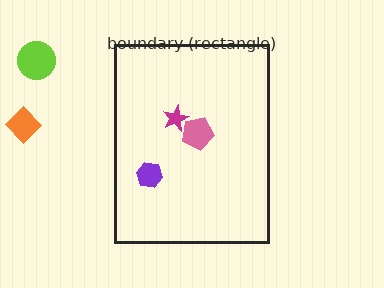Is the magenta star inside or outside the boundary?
Inside.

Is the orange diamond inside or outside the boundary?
Outside.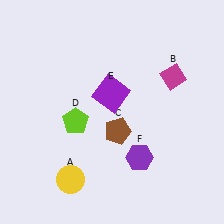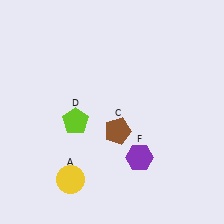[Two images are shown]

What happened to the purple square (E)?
The purple square (E) was removed in Image 2. It was in the top-left area of Image 1.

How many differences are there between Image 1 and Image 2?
There are 2 differences between the two images.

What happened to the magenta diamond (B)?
The magenta diamond (B) was removed in Image 2. It was in the top-right area of Image 1.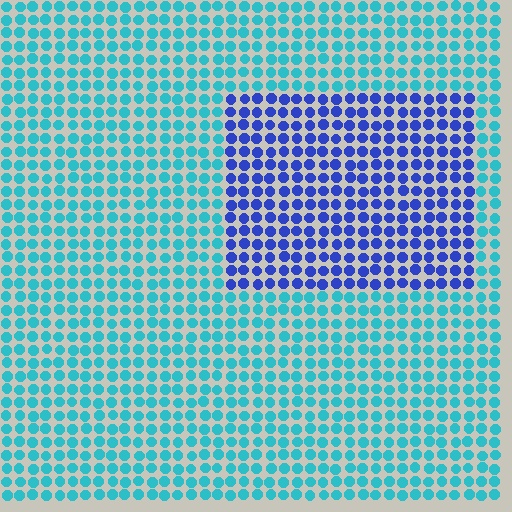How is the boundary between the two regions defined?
The boundary is defined purely by a slight shift in hue (about 49 degrees). Spacing, size, and orientation are identical on both sides.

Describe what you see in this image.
The image is filled with small cyan elements in a uniform arrangement. A rectangle-shaped region is visible where the elements are tinted to a slightly different hue, forming a subtle color boundary.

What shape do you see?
I see a rectangle.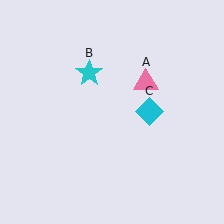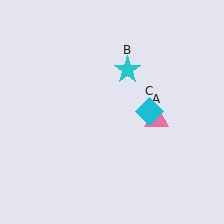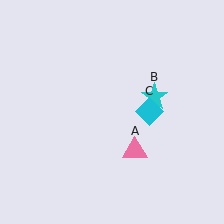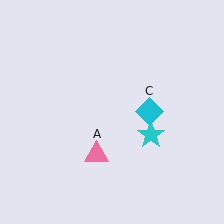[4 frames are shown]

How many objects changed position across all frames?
2 objects changed position: pink triangle (object A), cyan star (object B).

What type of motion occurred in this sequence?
The pink triangle (object A), cyan star (object B) rotated clockwise around the center of the scene.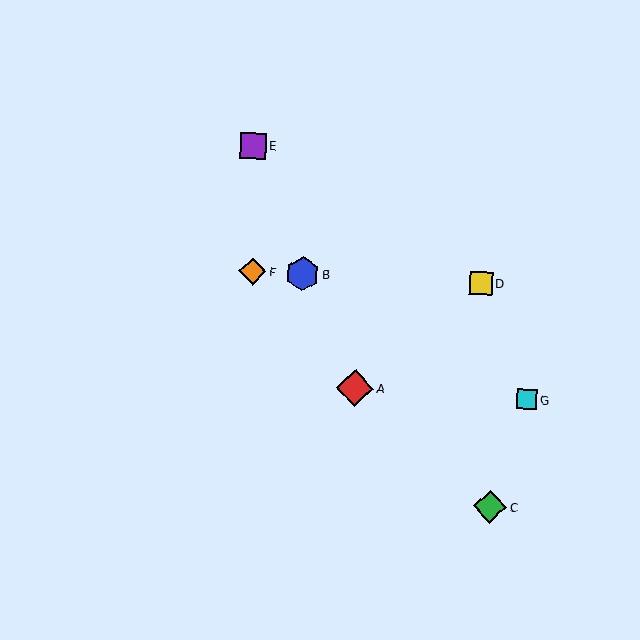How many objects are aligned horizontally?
3 objects (B, D, F) are aligned horizontally.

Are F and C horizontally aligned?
No, F is at y≈271 and C is at y≈507.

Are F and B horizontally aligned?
Yes, both are at y≈271.